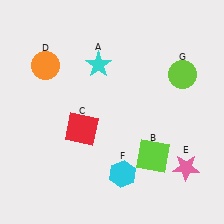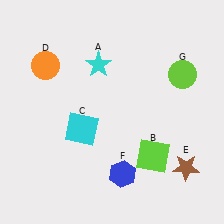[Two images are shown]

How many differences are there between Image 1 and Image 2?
There are 3 differences between the two images.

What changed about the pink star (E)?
In Image 1, E is pink. In Image 2, it changed to brown.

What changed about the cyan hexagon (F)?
In Image 1, F is cyan. In Image 2, it changed to blue.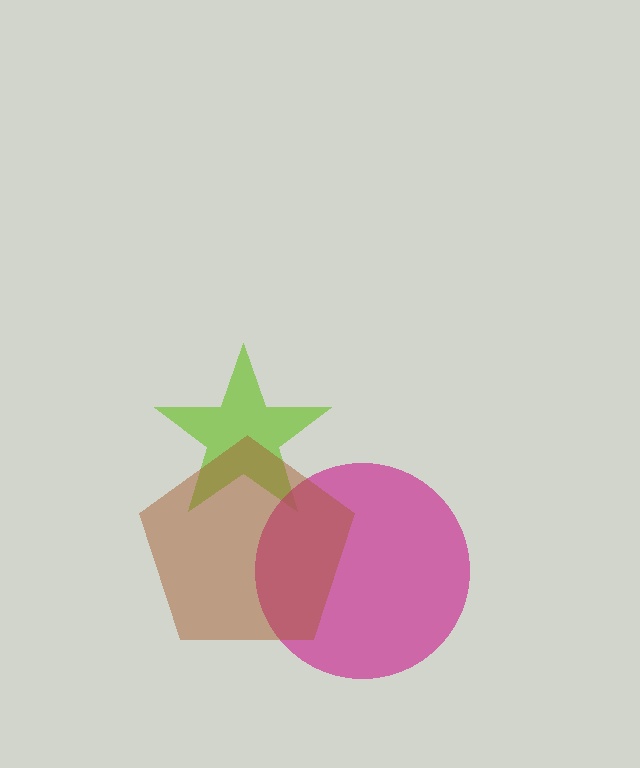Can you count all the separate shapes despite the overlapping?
Yes, there are 3 separate shapes.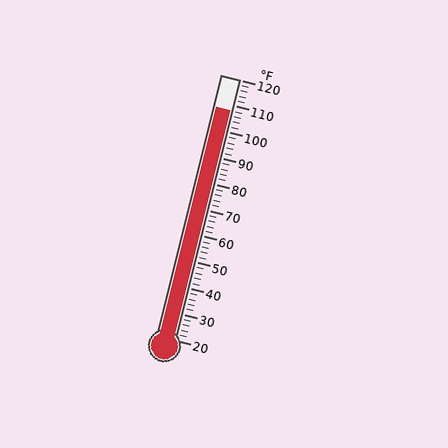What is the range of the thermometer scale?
The thermometer scale ranges from 20°F to 120°F.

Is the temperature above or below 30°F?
The temperature is above 30°F.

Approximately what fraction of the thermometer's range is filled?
The thermometer is filled to approximately 90% of its range.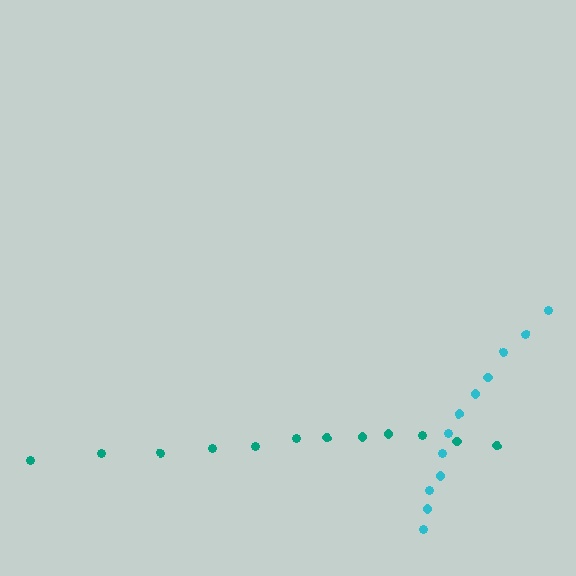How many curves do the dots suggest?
There are 2 distinct paths.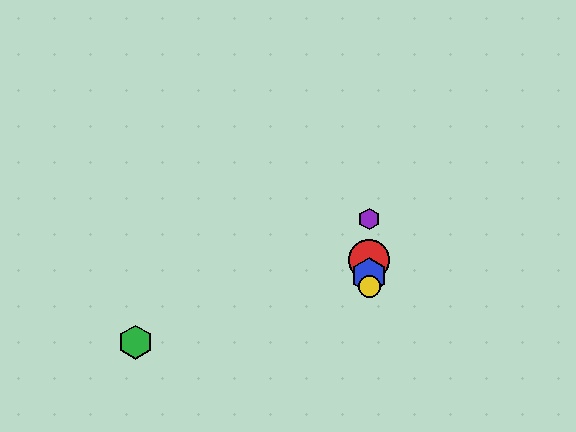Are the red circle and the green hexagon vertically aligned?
No, the red circle is at x≈369 and the green hexagon is at x≈135.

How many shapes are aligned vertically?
4 shapes (the red circle, the blue hexagon, the yellow circle, the purple hexagon) are aligned vertically.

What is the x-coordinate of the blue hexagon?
The blue hexagon is at x≈369.